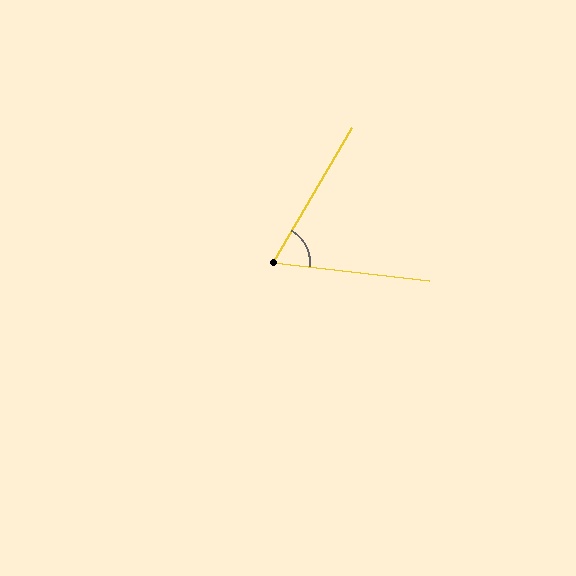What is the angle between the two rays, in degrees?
Approximately 66 degrees.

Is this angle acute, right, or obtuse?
It is acute.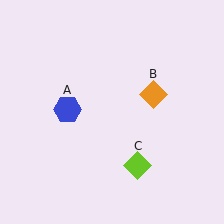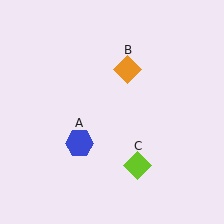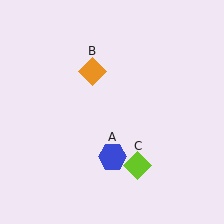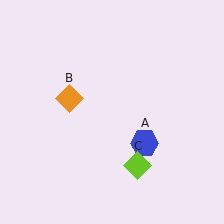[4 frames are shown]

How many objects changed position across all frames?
2 objects changed position: blue hexagon (object A), orange diamond (object B).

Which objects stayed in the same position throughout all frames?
Lime diamond (object C) remained stationary.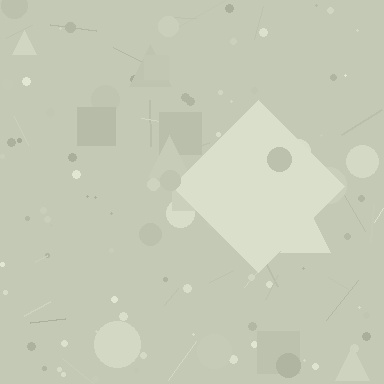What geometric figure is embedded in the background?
A diamond is embedded in the background.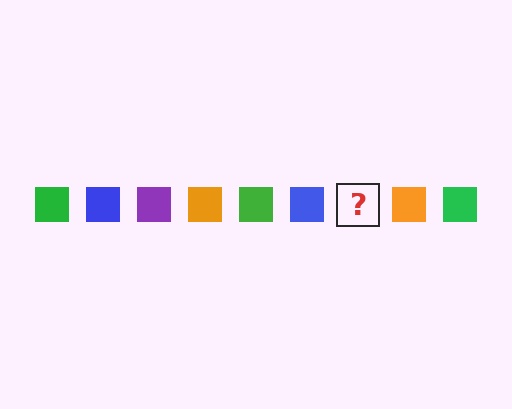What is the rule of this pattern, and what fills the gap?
The rule is that the pattern cycles through green, blue, purple, orange squares. The gap should be filled with a purple square.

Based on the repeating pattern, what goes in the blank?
The blank should be a purple square.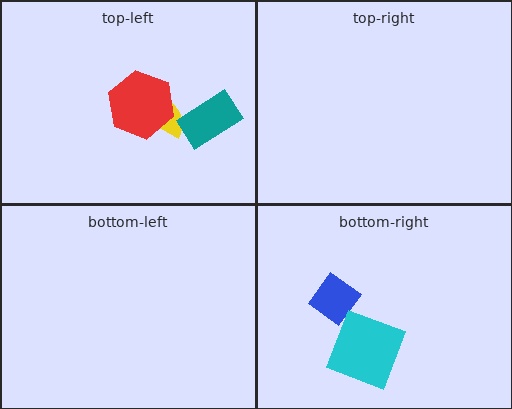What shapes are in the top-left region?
The yellow semicircle, the teal rectangle, the red hexagon.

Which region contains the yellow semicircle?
The top-left region.